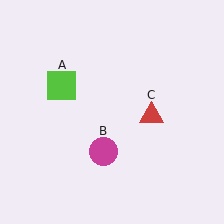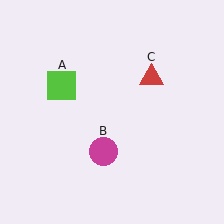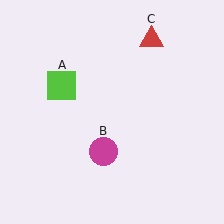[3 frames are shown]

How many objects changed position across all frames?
1 object changed position: red triangle (object C).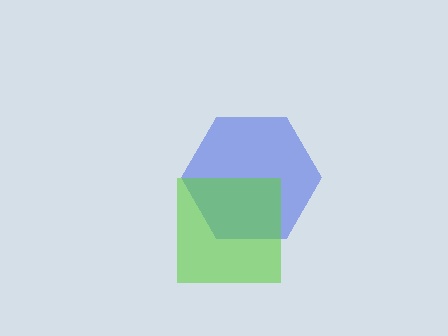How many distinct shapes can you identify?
There are 2 distinct shapes: a blue hexagon, a lime square.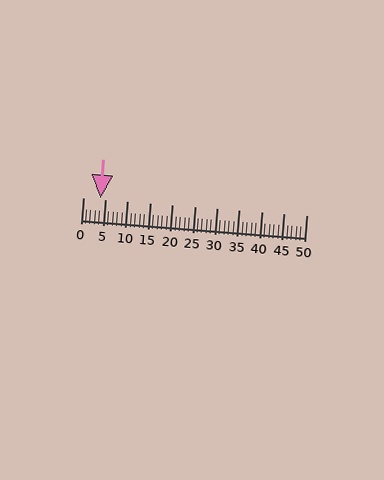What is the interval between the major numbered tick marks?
The major tick marks are spaced 5 units apart.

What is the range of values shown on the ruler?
The ruler shows values from 0 to 50.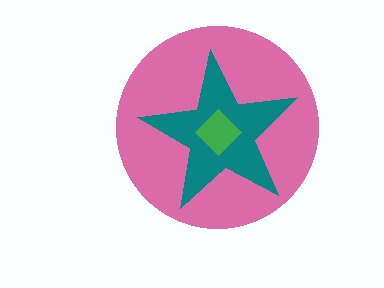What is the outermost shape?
The pink circle.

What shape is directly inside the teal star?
The green diamond.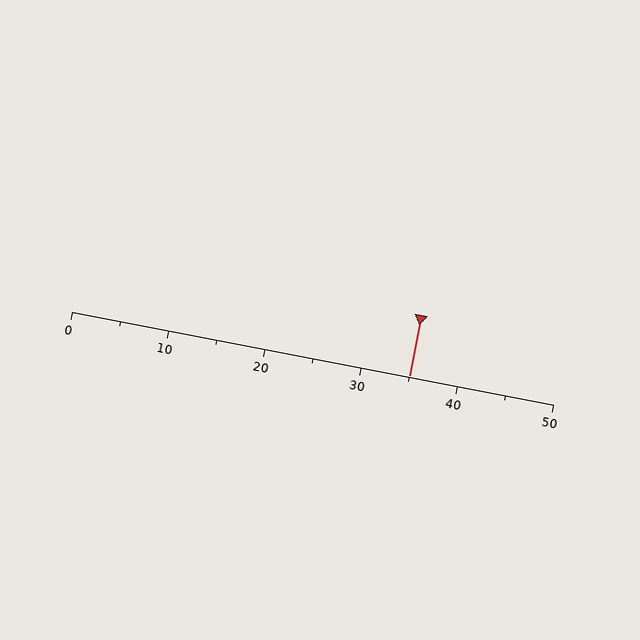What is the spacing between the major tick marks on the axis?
The major ticks are spaced 10 apart.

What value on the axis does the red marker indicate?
The marker indicates approximately 35.